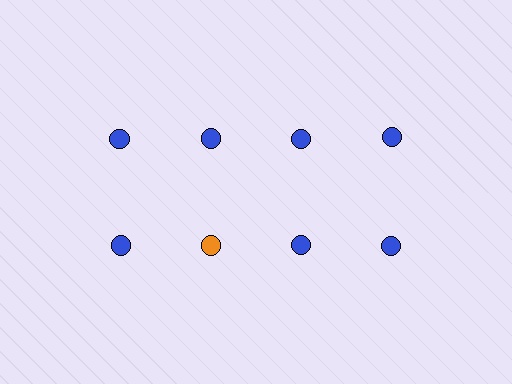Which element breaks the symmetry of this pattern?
The orange circle in the second row, second from left column breaks the symmetry. All other shapes are blue circles.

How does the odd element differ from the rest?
It has a different color: orange instead of blue.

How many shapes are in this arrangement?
There are 8 shapes arranged in a grid pattern.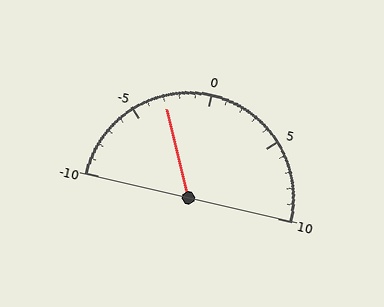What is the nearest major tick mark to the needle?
The nearest major tick mark is -5.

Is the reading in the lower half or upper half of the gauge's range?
The reading is in the lower half of the range (-10 to 10).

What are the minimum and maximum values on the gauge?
The gauge ranges from -10 to 10.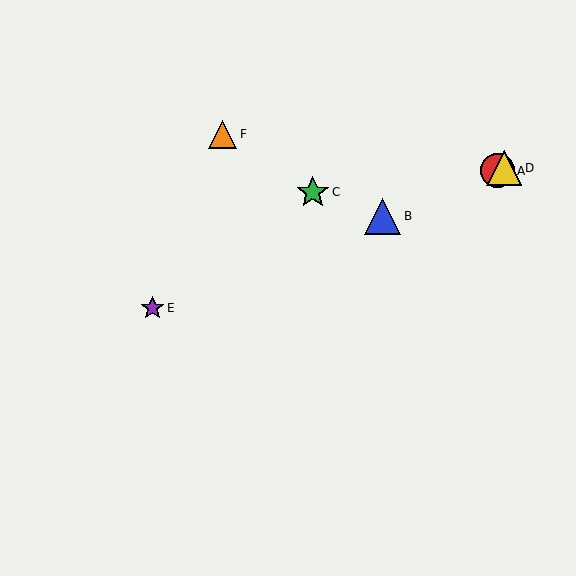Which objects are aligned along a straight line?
Objects A, B, D, E are aligned along a straight line.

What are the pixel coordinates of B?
Object B is at (383, 216).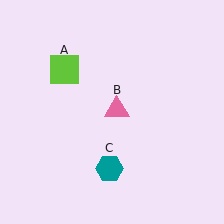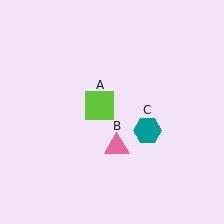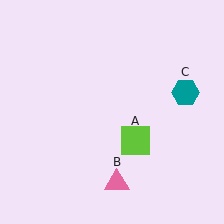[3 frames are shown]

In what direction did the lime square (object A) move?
The lime square (object A) moved down and to the right.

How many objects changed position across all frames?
3 objects changed position: lime square (object A), pink triangle (object B), teal hexagon (object C).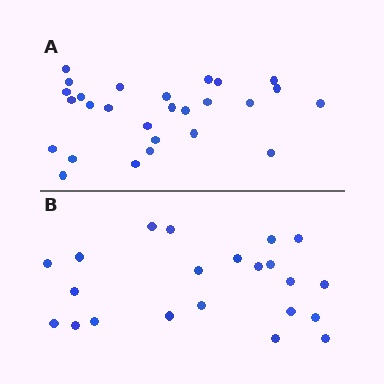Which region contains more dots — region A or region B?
Region A (the top region) has more dots.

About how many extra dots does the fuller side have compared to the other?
Region A has about 5 more dots than region B.